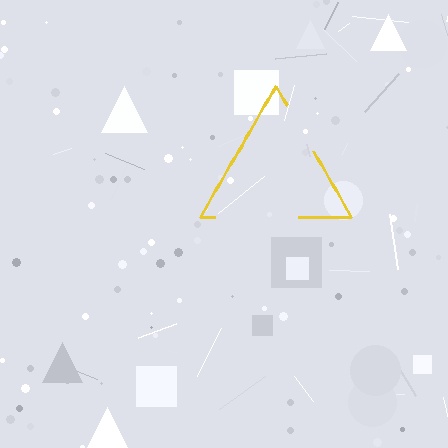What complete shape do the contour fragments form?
The contour fragments form a triangle.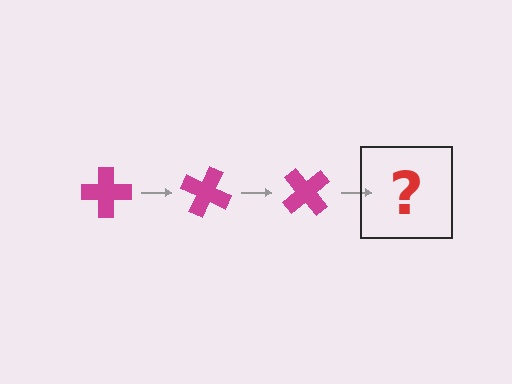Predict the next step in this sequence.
The next step is a magenta cross rotated 75 degrees.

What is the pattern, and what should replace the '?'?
The pattern is that the cross rotates 25 degrees each step. The '?' should be a magenta cross rotated 75 degrees.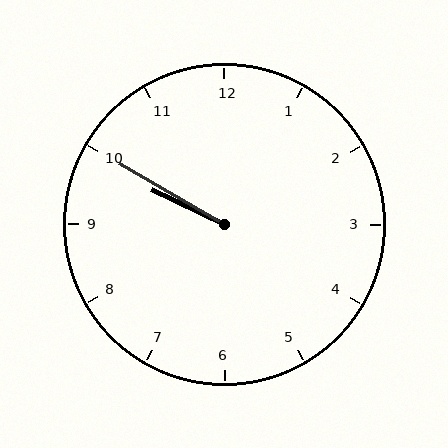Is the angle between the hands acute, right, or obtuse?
It is acute.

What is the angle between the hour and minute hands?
Approximately 5 degrees.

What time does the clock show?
9:50.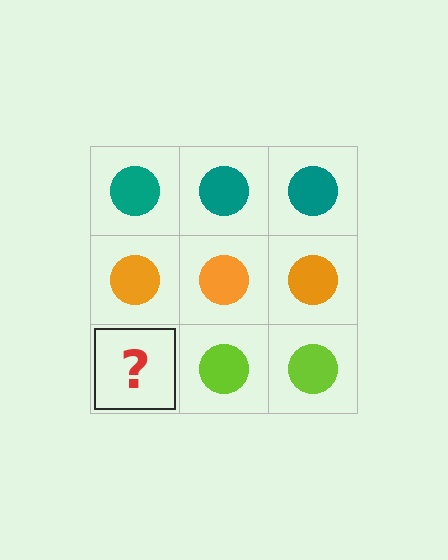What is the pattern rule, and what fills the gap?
The rule is that each row has a consistent color. The gap should be filled with a lime circle.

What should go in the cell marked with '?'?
The missing cell should contain a lime circle.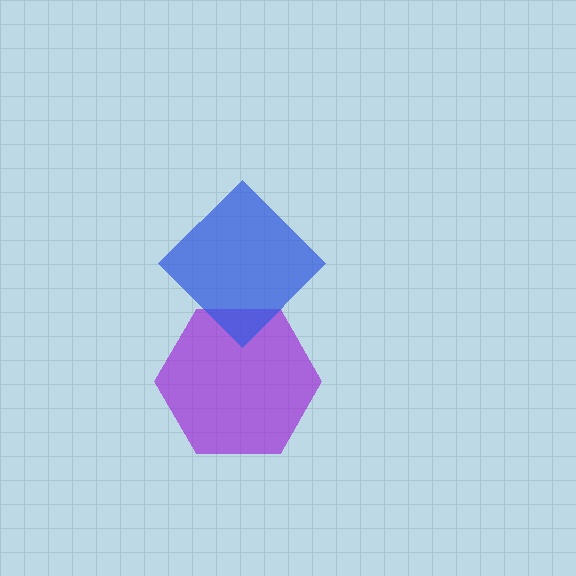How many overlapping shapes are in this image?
There are 2 overlapping shapes in the image.